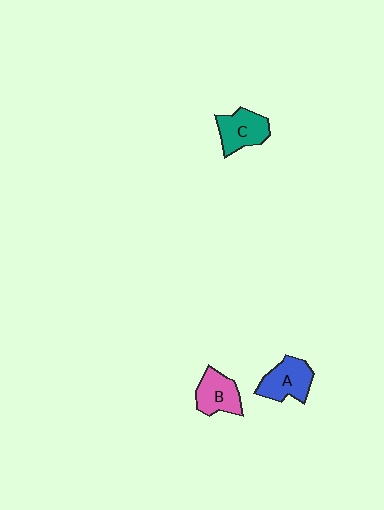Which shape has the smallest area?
Shape B (pink).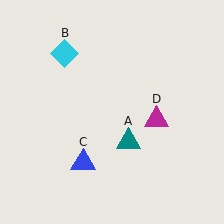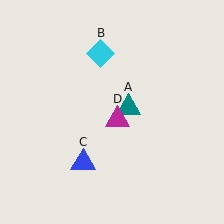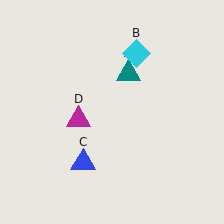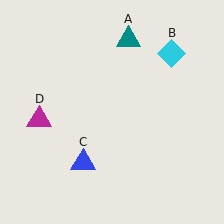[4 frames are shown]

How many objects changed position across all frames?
3 objects changed position: teal triangle (object A), cyan diamond (object B), magenta triangle (object D).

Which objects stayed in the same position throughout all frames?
Blue triangle (object C) remained stationary.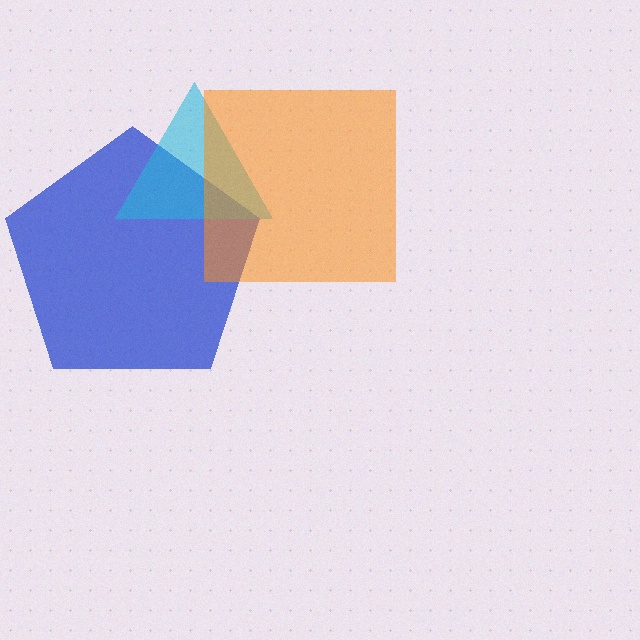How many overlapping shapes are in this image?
There are 3 overlapping shapes in the image.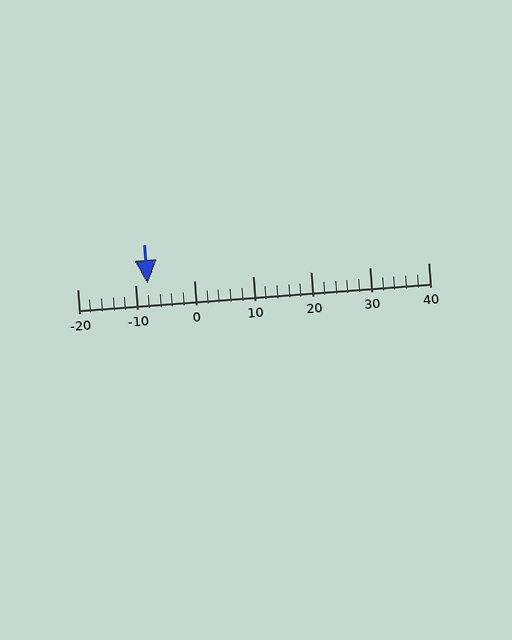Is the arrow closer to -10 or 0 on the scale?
The arrow is closer to -10.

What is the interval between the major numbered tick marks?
The major tick marks are spaced 10 units apart.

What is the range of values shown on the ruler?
The ruler shows values from -20 to 40.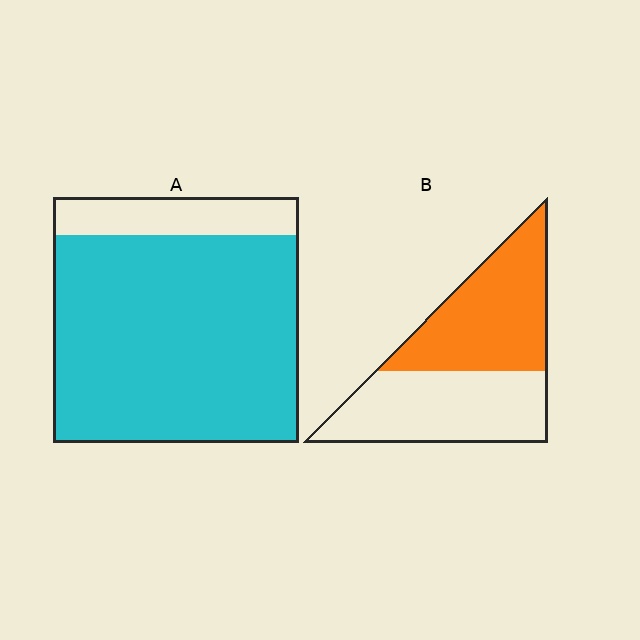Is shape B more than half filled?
Roughly half.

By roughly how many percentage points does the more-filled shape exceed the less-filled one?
By roughly 35 percentage points (A over B).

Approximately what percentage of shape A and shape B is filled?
A is approximately 85% and B is approximately 50%.